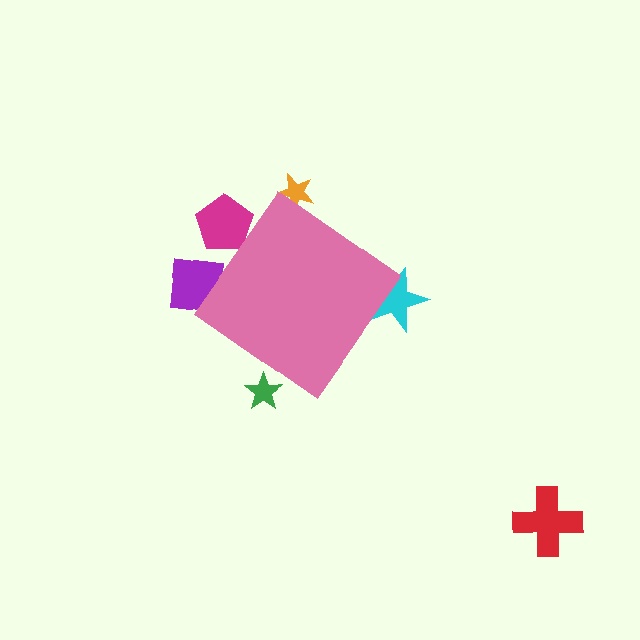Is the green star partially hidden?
Yes, the green star is partially hidden behind the pink diamond.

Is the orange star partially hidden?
Yes, the orange star is partially hidden behind the pink diamond.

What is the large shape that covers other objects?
A pink diamond.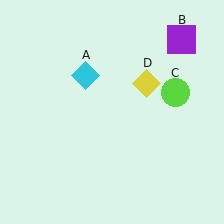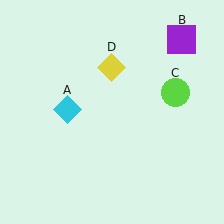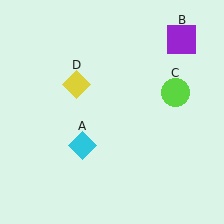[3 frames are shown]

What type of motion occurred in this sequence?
The cyan diamond (object A), yellow diamond (object D) rotated counterclockwise around the center of the scene.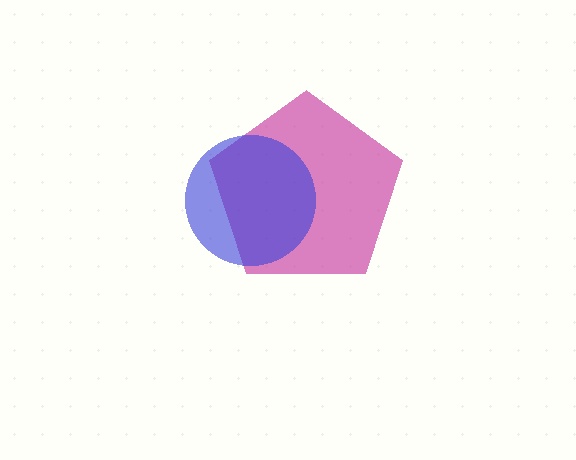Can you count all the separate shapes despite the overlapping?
Yes, there are 2 separate shapes.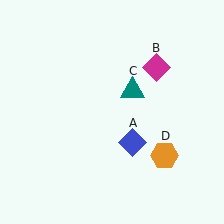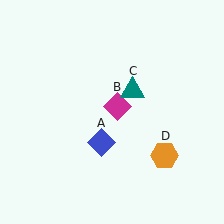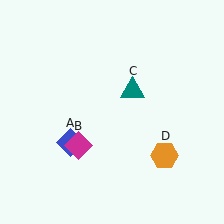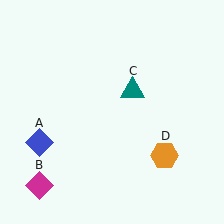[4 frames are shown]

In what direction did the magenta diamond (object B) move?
The magenta diamond (object B) moved down and to the left.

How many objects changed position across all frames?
2 objects changed position: blue diamond (object A), magenta diamond (object B).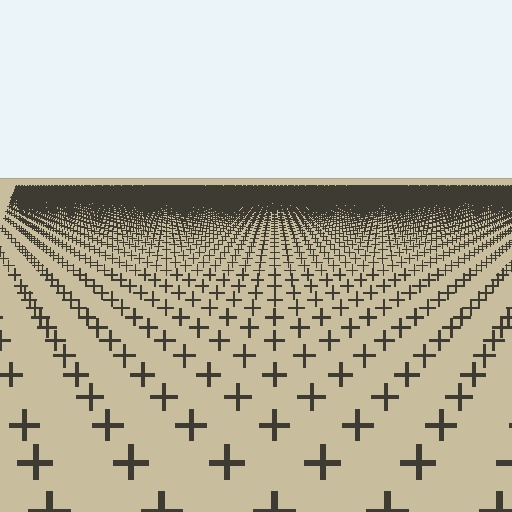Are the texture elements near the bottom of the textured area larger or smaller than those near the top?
Larger. Near the bottom, elements are closer to the viewer and appear at a bigger on-screen size.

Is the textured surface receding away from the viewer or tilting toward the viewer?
The surface is receding away from the viewer. Texture elements get smaller and denser toward the top.